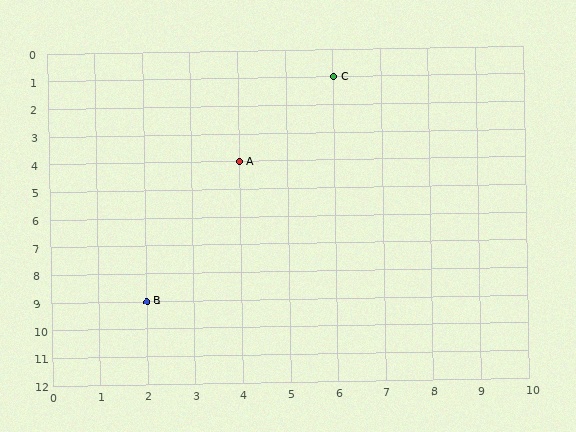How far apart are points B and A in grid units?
Points B and A are 2 columns and 5 rows apart (about 5.4 grid units diagonally).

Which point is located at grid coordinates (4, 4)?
Point A is at (4, 4).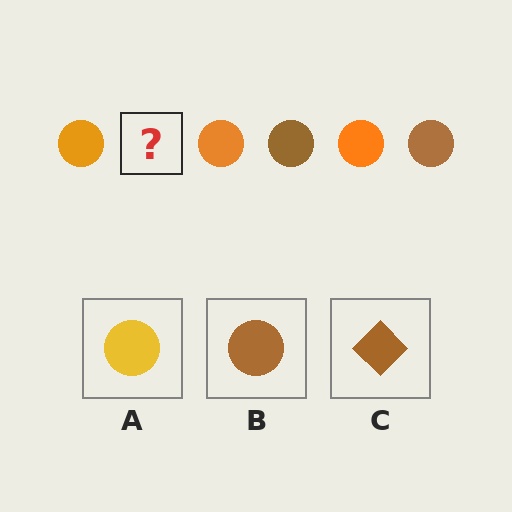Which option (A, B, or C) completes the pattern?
B.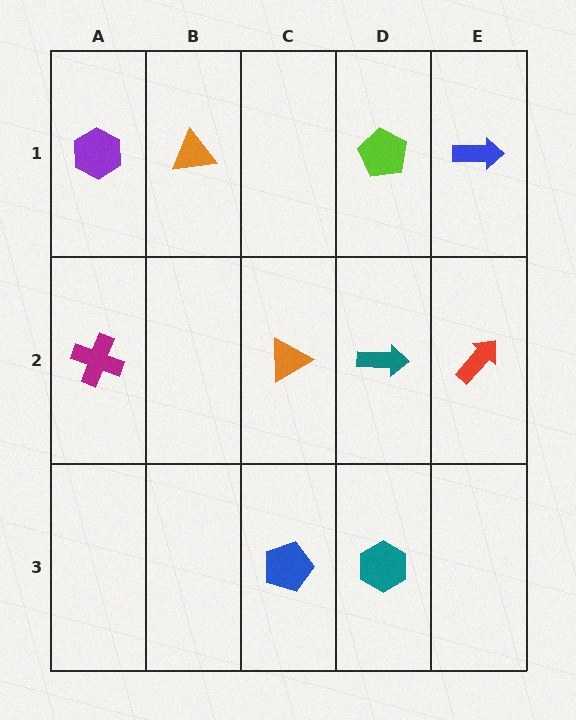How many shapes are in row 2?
4 shapes.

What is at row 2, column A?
A magenta cross.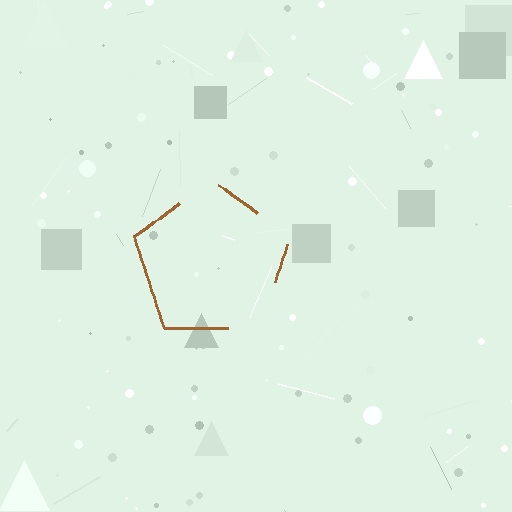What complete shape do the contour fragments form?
The contour fragments form a pentagon.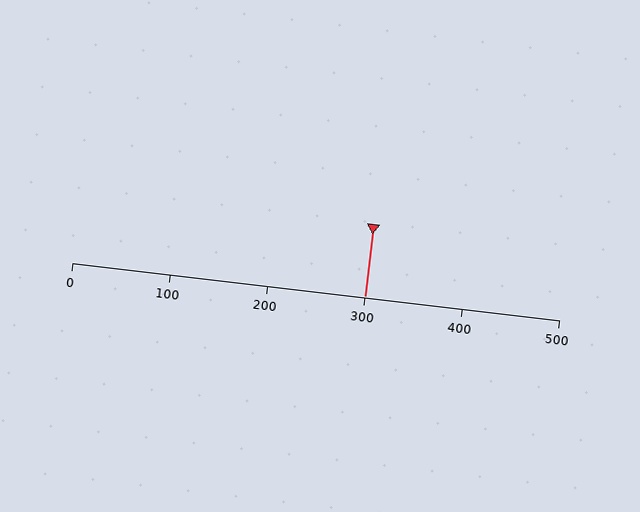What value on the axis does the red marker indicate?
The marker indicates approximately 300.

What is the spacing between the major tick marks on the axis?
The major ticks are spaced 100 apart.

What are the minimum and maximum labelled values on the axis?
The axis runs from 0 to 500.